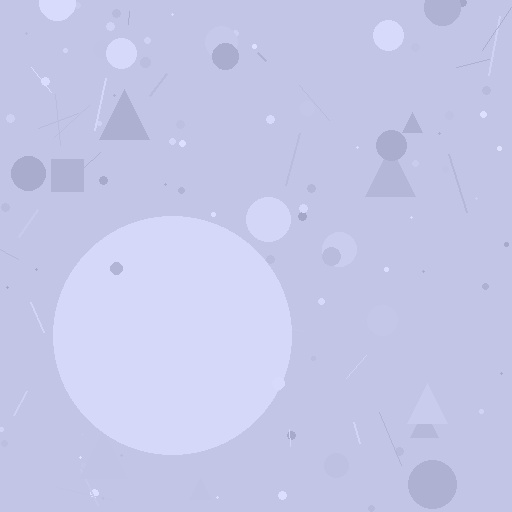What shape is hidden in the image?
A circle is hidden in the image.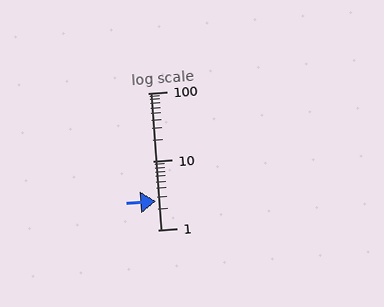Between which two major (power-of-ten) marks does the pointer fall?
The pointer is between 1 and 10.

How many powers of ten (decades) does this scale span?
The scale spans 2 decades, from 1 to 100.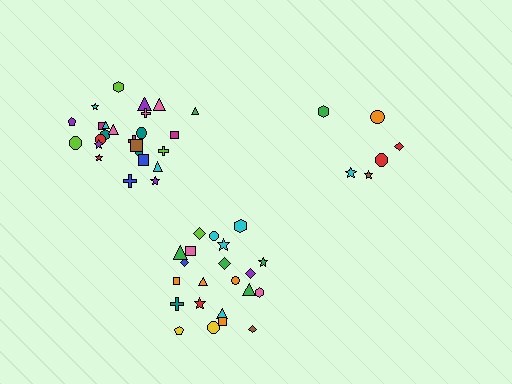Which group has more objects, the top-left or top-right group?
The top-left group.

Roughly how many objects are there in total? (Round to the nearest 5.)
Roughly 55 objects in total.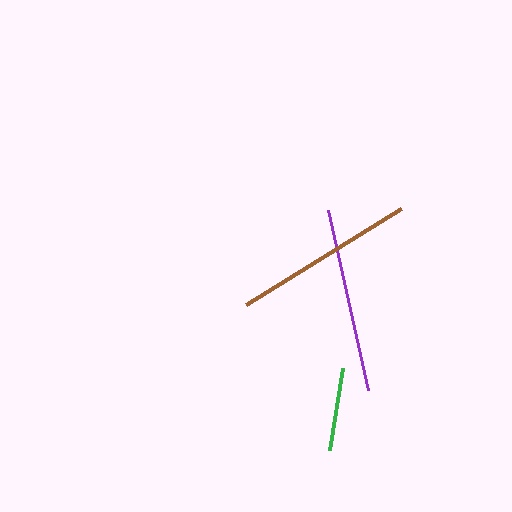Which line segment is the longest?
The purple line is the longest at approximately 184 pixels.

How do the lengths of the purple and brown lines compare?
The purple and brown lines are approximately the same length.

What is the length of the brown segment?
The brown segment is approximately 182 pixels long.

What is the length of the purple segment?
The purple segment is approximately 184 pixels long.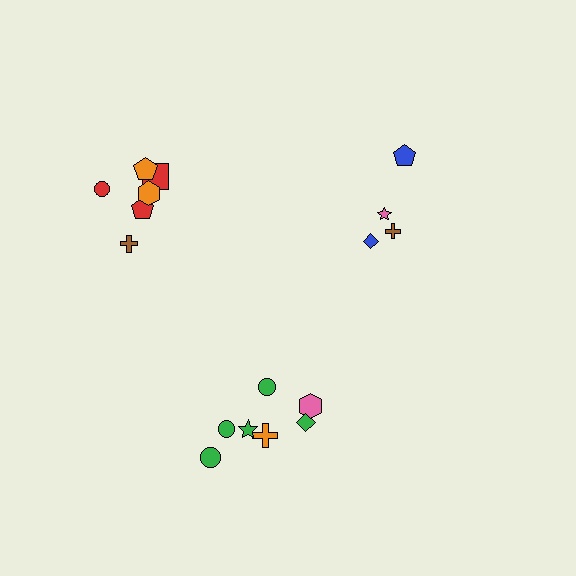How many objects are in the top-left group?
There are 6 objects.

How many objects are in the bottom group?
There are 7 objects.